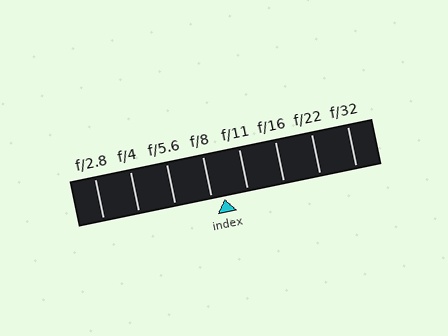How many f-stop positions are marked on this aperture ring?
There are 8 f-stop positions marked.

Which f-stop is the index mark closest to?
The index mark is closest to f/8.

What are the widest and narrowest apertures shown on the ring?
The widest aperture shown is f/2.8 and the narrowest is f/32.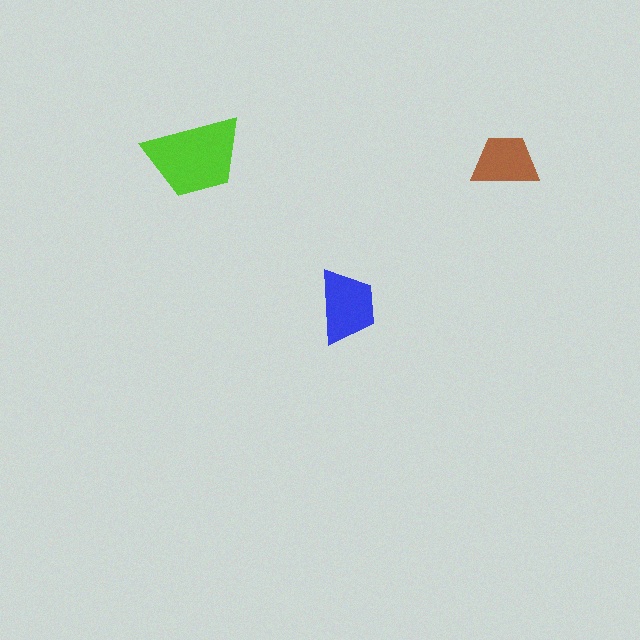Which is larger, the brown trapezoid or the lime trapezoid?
The lime one.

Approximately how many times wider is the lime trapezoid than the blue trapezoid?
About 1.5 times wider.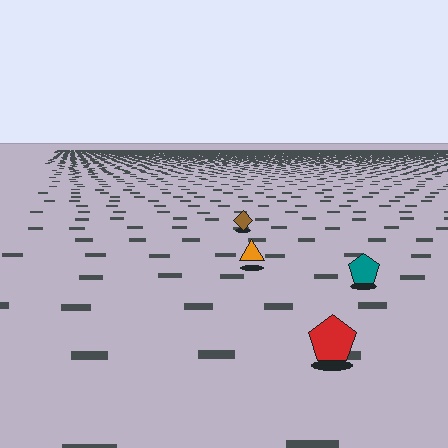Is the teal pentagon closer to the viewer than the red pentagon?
No. The red pentagon is closer — you can tell from the texture gradient: the ground texture is coarser near it.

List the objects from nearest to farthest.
From nearest to farthest: the red pentagon, the teal pentagon, the orange triangle, the brown diamond.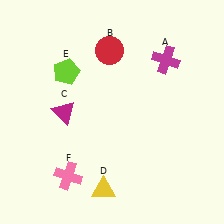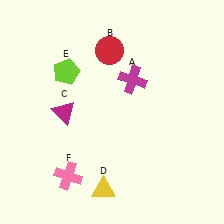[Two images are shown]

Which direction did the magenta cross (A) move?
The magenta cross (A) moved left.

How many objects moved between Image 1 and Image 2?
1 object moved between the two images.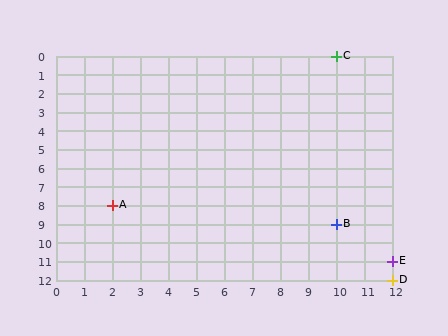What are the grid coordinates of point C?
Point C is at grid coordinates (10, 0).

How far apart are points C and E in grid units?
Points C and E are 2 columns and 11 rows apart (about 11.2 grid units diagonally).